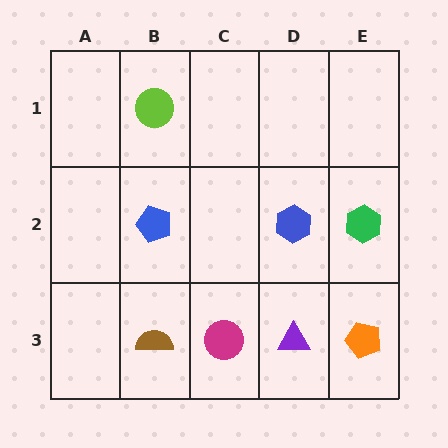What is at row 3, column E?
An orange pentagon.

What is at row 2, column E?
A green hexagon.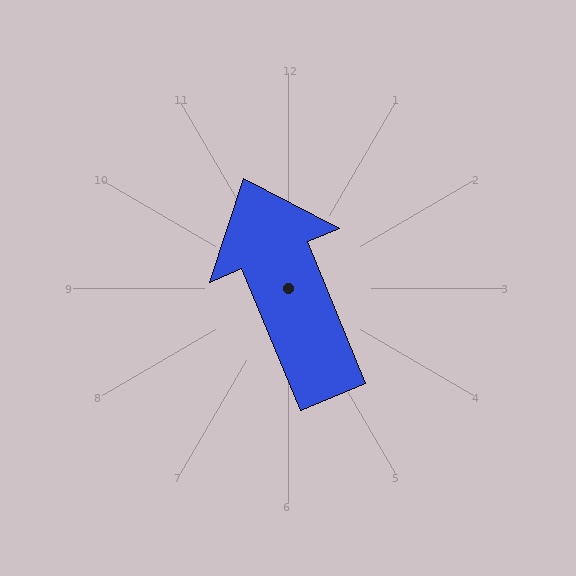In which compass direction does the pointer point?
North.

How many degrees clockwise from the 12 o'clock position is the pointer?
Approximately 338 degrees.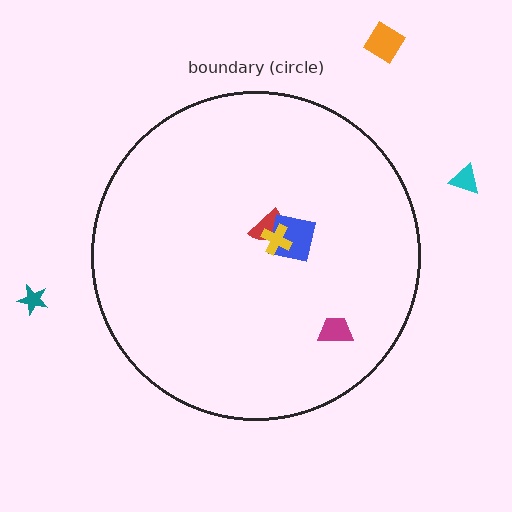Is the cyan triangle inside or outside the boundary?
Outside.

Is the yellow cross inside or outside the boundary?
Inside.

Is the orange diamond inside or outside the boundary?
Outside.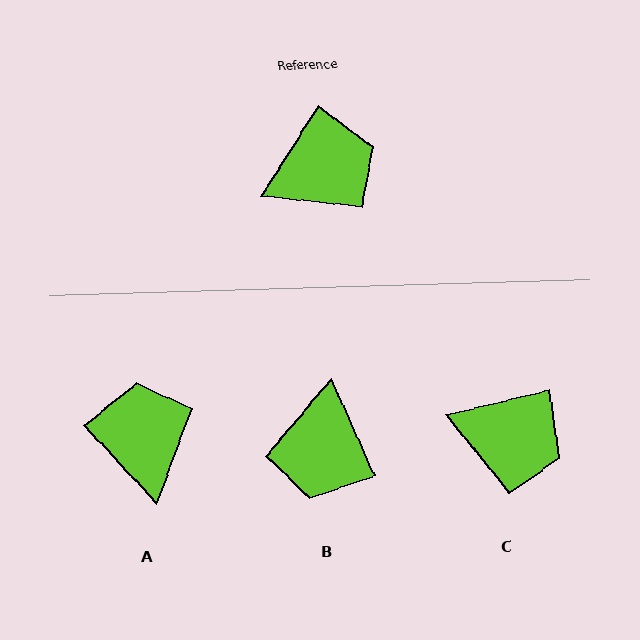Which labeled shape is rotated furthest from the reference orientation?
B, about 123 degrees away.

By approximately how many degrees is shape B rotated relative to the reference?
Approximately 123 degrees clockwise.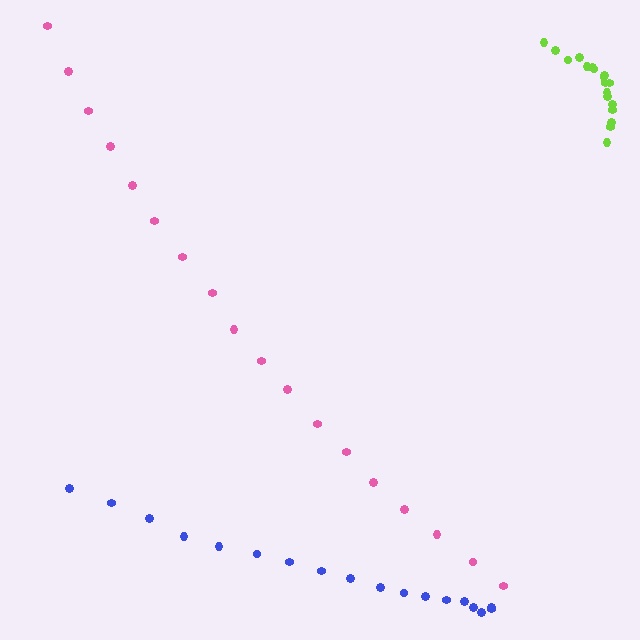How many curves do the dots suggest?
There are 3 distinct paths.